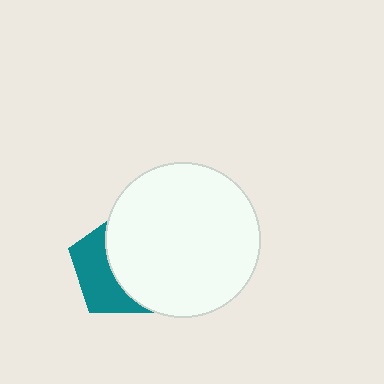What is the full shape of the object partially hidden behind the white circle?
The partially hidden object is a teal pentagon.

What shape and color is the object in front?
The object in front is a white circle.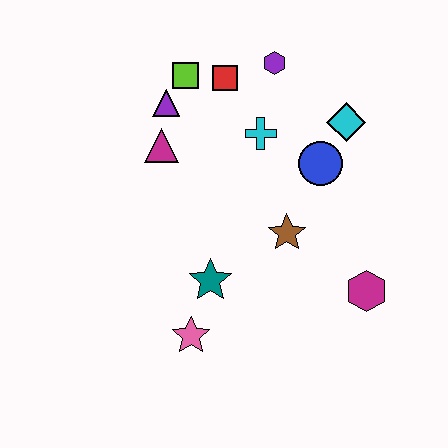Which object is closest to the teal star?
The pink star is closest to the teal star.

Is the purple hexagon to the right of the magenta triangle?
Yes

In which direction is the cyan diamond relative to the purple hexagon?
The cyan diamond is to the right of the purple hexagon.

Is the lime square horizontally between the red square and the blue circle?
No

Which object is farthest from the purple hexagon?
The pink star is farthest from the purple hexagon.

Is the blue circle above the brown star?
Yes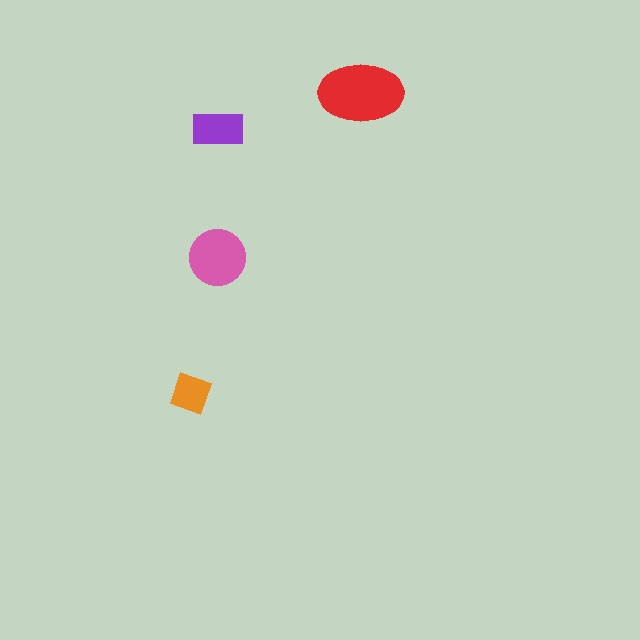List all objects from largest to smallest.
The red ellipse, the pink circle, the purple rectangle, the orange square.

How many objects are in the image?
There are 4 objects in the image.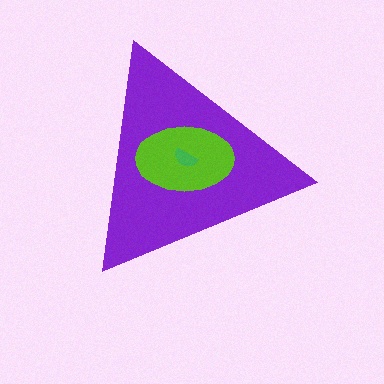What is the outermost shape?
The purple triangle.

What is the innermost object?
The green semicircle.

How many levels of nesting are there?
3.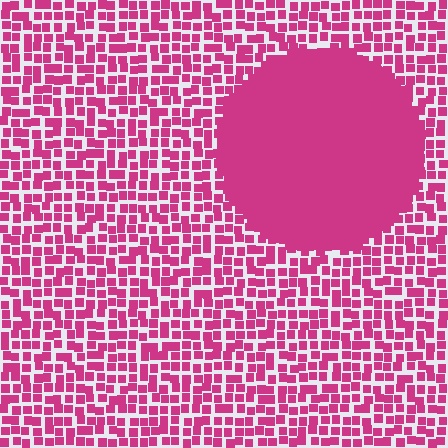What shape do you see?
I see a circle.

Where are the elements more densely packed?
The elements are more densely packed inside the circle boundary.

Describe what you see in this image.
The image contains small magenta elements arranged at two different densities. A circle-shaped region is visible where the elements are more densely packed than the surrounding area.